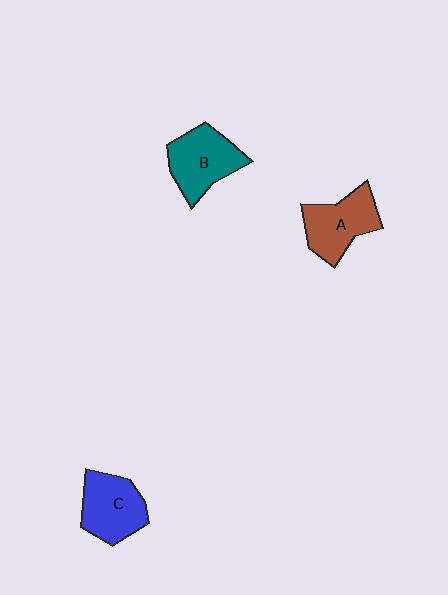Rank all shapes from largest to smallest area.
From largest to smallest: B (teal), C (blue), A (brown).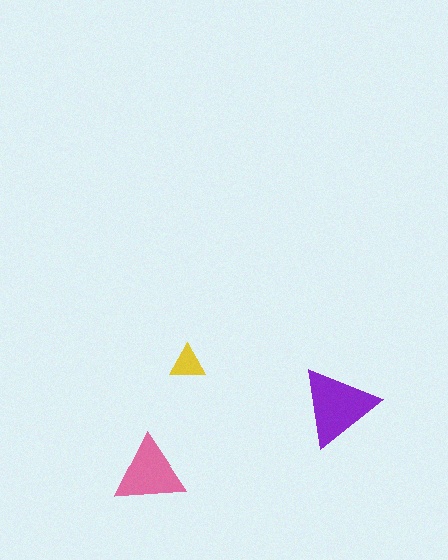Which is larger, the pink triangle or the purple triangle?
The purple one.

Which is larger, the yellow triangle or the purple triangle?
The purple one.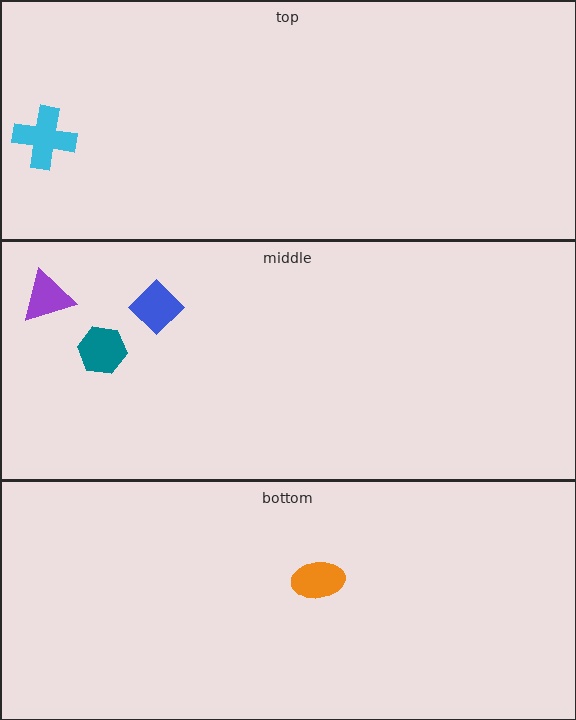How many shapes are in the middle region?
3.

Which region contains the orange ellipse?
The bottom region.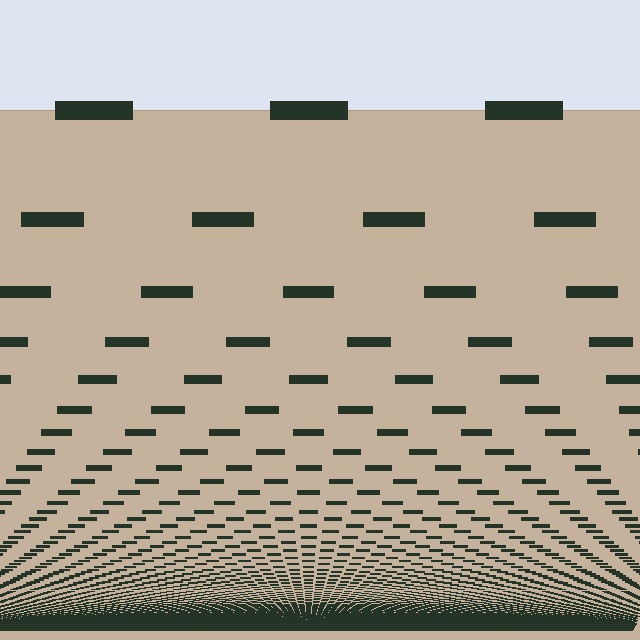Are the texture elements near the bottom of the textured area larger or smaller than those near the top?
Smaller. The gradient is inverted — elements near the bottom are smaller and denser.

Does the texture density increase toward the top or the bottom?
Density increases toward the bottom.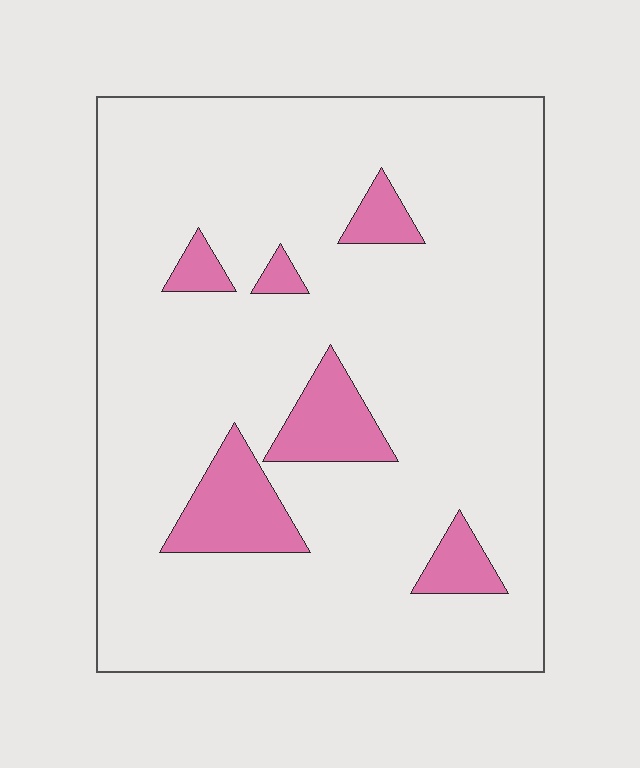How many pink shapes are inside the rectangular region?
6.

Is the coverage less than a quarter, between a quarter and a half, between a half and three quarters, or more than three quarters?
Less than a quarter.